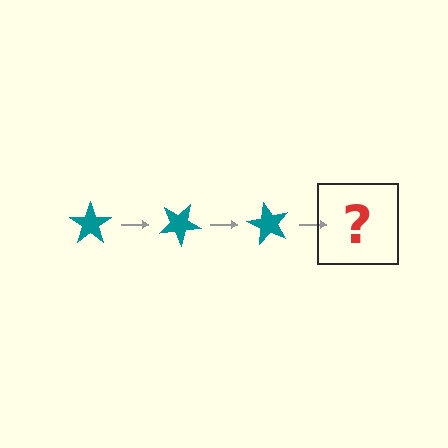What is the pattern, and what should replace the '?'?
The pattern is that the star rotates 30 degrees each step. The '?' should be a teal star rotated 90 degrees.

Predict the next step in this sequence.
The next step is a teal star rotated 90 degrees.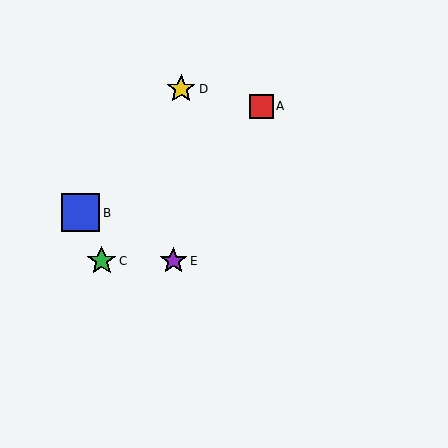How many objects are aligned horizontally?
2 objects (C, E) are aligned horizontally.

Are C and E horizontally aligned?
Yes, both are at y≈261.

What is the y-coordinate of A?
Object A is at y≈106.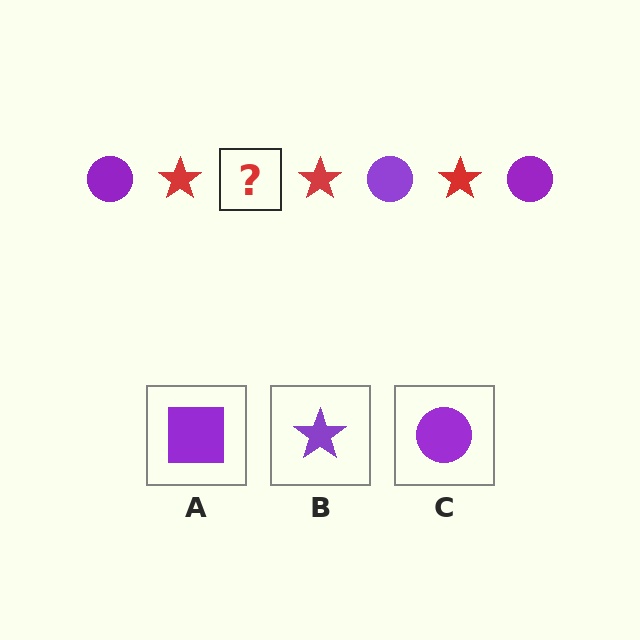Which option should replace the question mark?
Option C.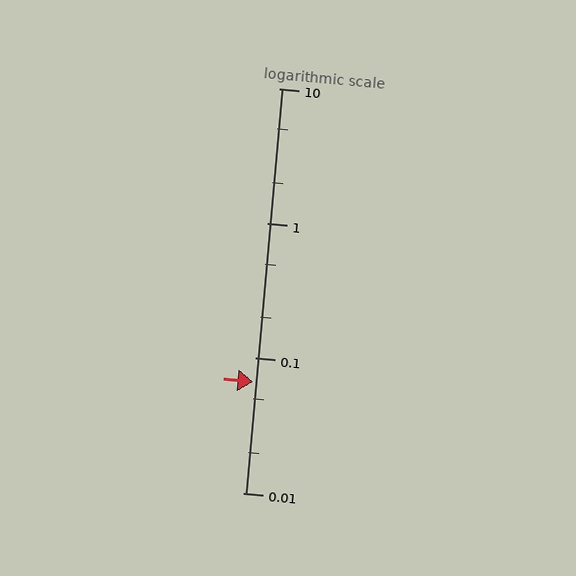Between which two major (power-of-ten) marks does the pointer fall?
The pointer is between 0.01 and 0.1.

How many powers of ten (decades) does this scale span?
The scale spans 3 decades, from 0.01 to 10.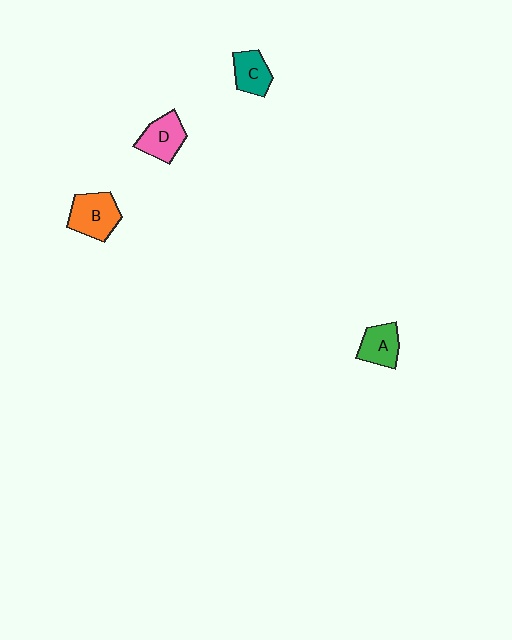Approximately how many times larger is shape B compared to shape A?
Approximately 1.4 times.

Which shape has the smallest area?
Shape C (teal).